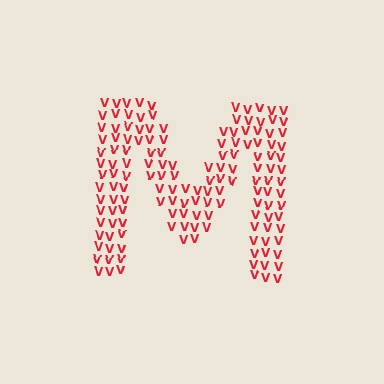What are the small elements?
The small elements are letter V's.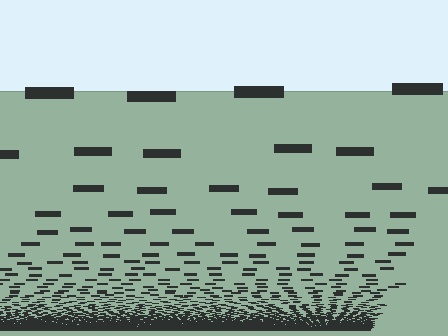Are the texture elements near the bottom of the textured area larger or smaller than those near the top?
Smaller. The gradient is inverted — elements near the bottom are smaller and denser.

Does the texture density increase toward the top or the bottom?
Density increases toward the bottom.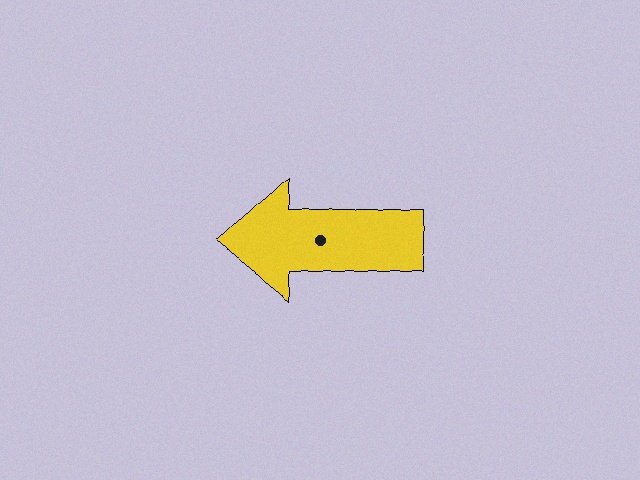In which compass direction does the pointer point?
West.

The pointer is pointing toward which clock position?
Roughly 9 o'clock.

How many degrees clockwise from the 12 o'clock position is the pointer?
Approximately 268 degrees.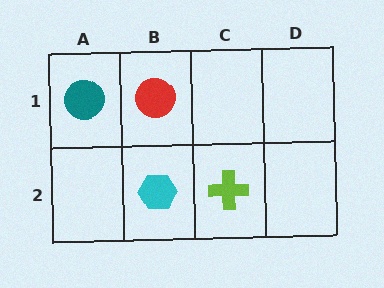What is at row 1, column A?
A teal circle.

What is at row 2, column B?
A cyan hexagon.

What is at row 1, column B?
A red circle.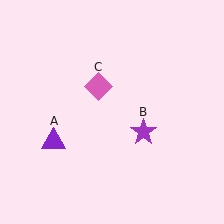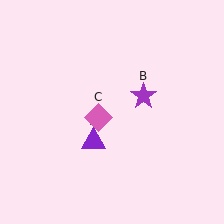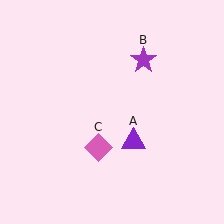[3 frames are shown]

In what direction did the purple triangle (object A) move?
The purple triangle (object A) moved right.